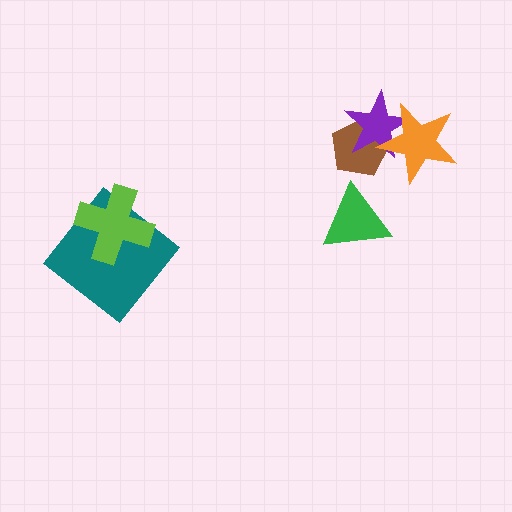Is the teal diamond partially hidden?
Yes, it is partially covered by another shape.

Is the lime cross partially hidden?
No, no other shape covers it.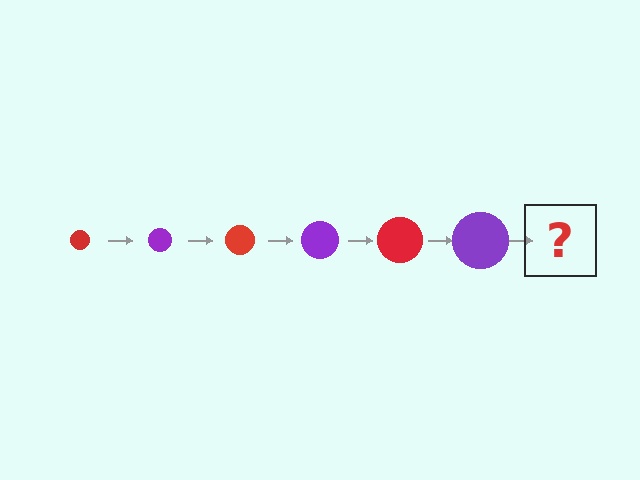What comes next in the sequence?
The next element should be a red circle, larger than the previous one.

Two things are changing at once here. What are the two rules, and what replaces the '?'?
The two rules are that the circle grows larger each step and the color cycles through red and purple. The '?' should be a red circle, larger than the previous one.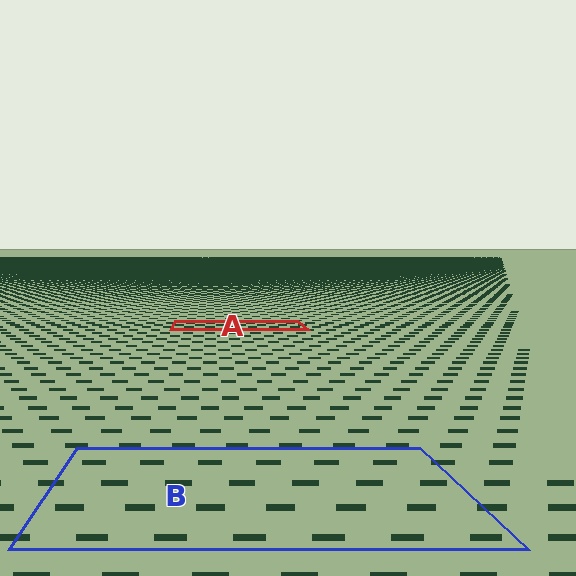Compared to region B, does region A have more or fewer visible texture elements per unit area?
Region A has more texture elements per unit area — they are packed more densely because it is farther away.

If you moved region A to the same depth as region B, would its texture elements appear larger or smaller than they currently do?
They would appear larger. At a closer depth, the same texture elements are projected at a bigger on-screen size.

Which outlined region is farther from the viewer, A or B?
Region A is farther from the viewer — the texture elements inside it appear smaller and more densely packed.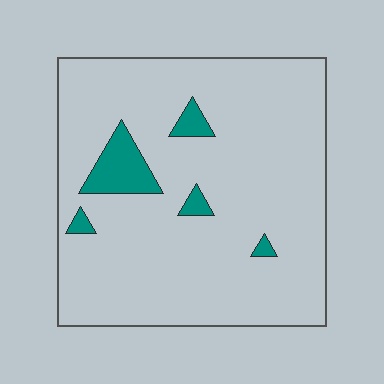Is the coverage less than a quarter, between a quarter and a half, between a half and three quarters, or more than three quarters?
Less than a quarter.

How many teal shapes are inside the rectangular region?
5.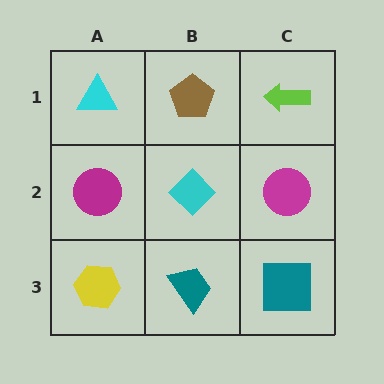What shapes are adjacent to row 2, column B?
A brown pentagon (row 1, column B), a teal trapezoid (row 3, column B), a magenta circle (row 2, column A), a magenta circle (row 2, column C).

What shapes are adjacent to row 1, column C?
A magenta circle (row 2, column C), a brown pentagon (row 1, column B).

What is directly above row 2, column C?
A lime arrow.